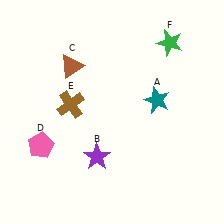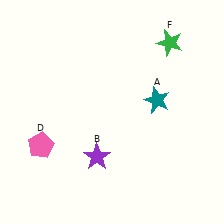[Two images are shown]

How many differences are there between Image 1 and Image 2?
There are 2 differences between the two images.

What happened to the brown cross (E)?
The brown cross (E) was removed in Image 2. It was in the top-left area of Image 1.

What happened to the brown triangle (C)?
The brown triangle (C) was removed in Image 2. It was in the top-left area of Image 1.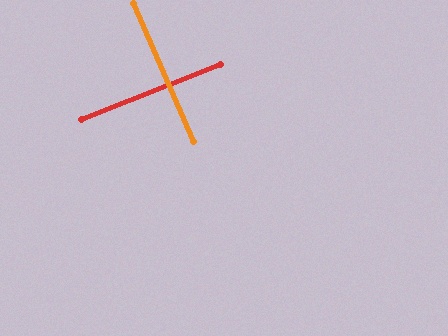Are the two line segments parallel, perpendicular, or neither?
Perpendicular — they meet at approximately 88°.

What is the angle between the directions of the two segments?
Approximately 88 degrees.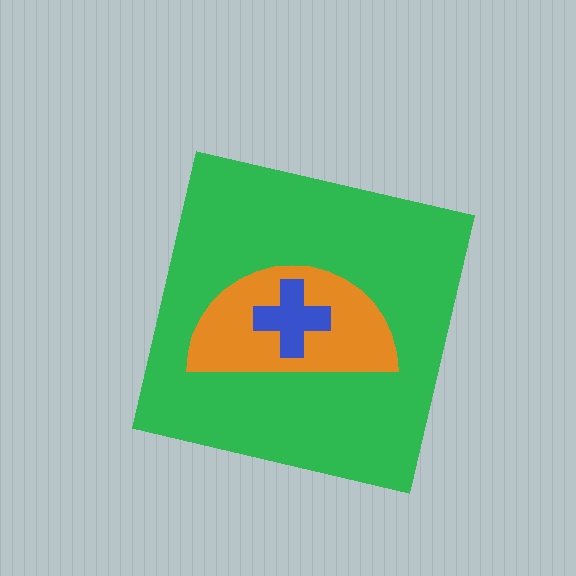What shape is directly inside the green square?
The orange semicircle.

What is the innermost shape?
The blue cross.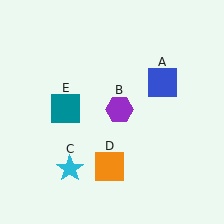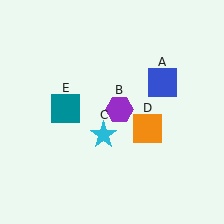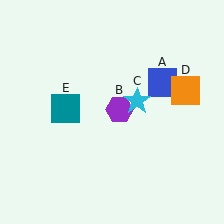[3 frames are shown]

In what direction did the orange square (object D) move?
The orange square (object D) moved up and to the right.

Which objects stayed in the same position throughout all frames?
Blue square (object A) and purple hexagon (object B) and teal square (object E) remained stationary.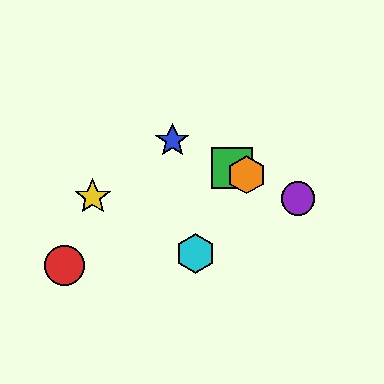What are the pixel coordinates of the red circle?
The red circle is at (64, 265).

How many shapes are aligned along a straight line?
4 shapes (the blue star, the green square, the purple circle, the orange hexagon) are aligned along a straight line.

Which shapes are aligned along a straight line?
The blue star, the green square, the purple circle, the orange hexagon are aligned along a straight line.